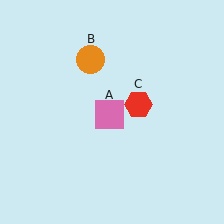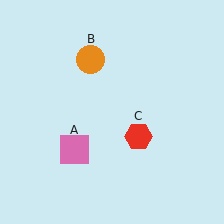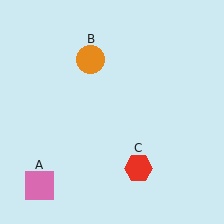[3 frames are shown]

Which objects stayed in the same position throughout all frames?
Orange circle (object B) remained stationary.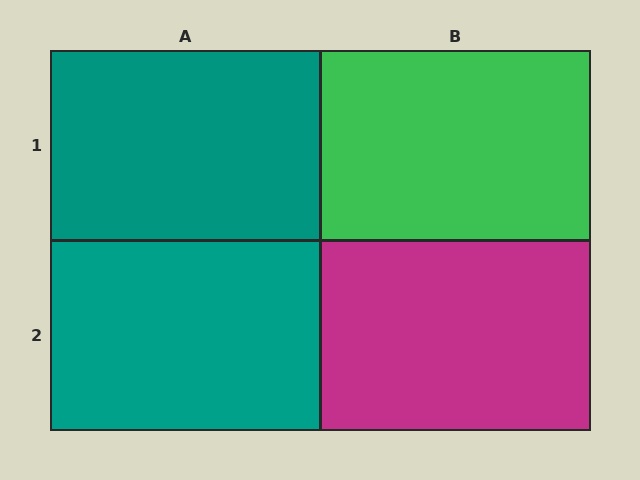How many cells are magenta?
1 cell is magenta.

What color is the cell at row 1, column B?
Green.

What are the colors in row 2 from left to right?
Teal, magenta.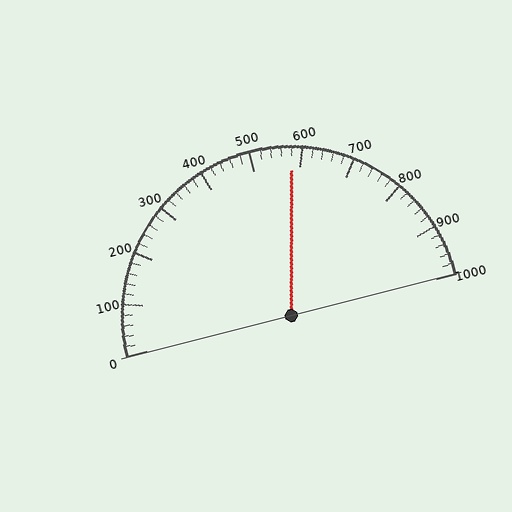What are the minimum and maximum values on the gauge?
The gauge ranges from 0 to 1000.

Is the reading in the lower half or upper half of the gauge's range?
The reading is in the upper half of the range (0 to 1000).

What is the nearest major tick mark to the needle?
The nearest major tick mark is 600.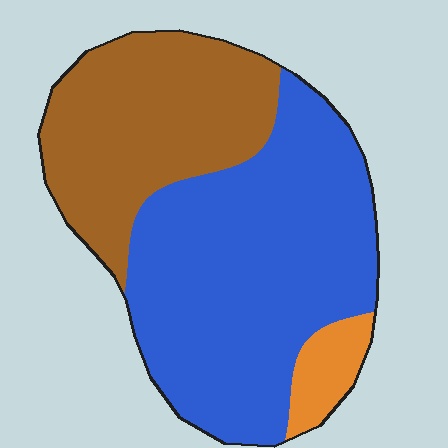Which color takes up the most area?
Blue, at roughly 60%.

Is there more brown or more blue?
Blue.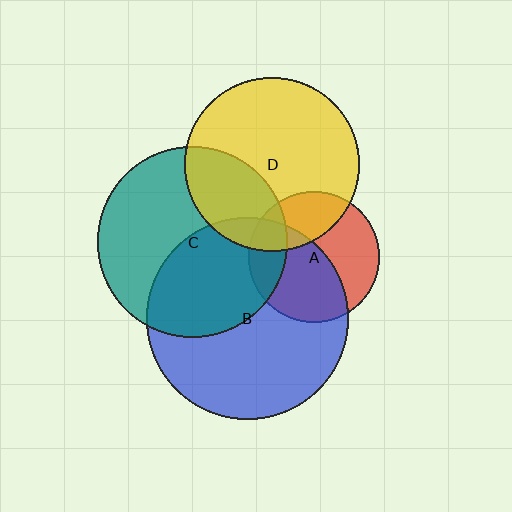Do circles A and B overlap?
Yes.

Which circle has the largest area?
Circle B (blue).